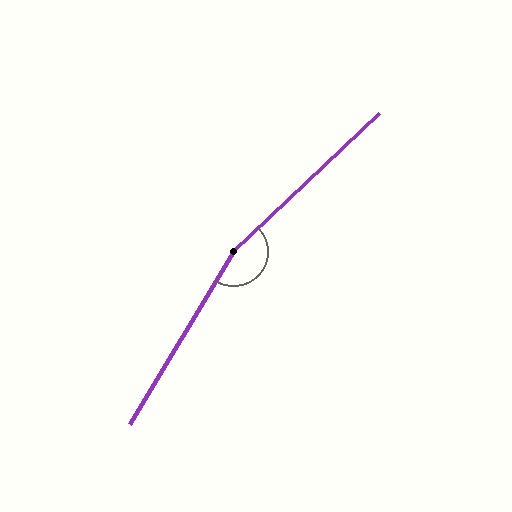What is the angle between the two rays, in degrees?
Approximately 165 degrees.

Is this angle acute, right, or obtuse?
It is obtuse.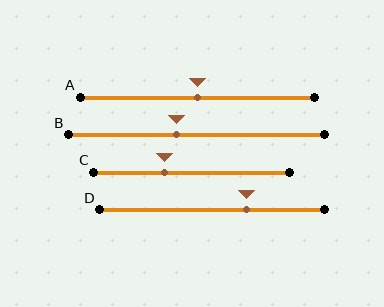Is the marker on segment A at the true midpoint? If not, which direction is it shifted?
Yes, the marker on segment A is at the true midpoint.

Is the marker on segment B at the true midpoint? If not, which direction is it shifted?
No, the marker on segment B is shifted to the left by about 8% of the segment length.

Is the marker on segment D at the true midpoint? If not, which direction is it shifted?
No, the marker on segment D is shifted to the right by about 16% of the segment length.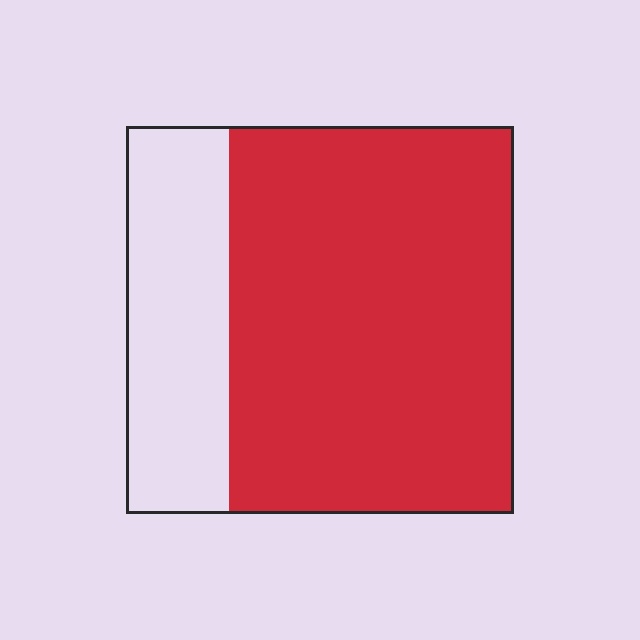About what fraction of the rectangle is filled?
About three quarters (3/4).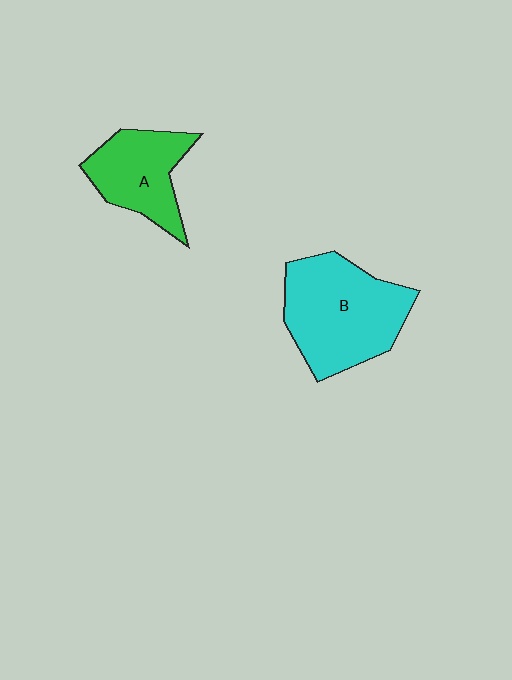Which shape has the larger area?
Shape B (cyan).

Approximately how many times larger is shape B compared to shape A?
Approximately 1.5 times.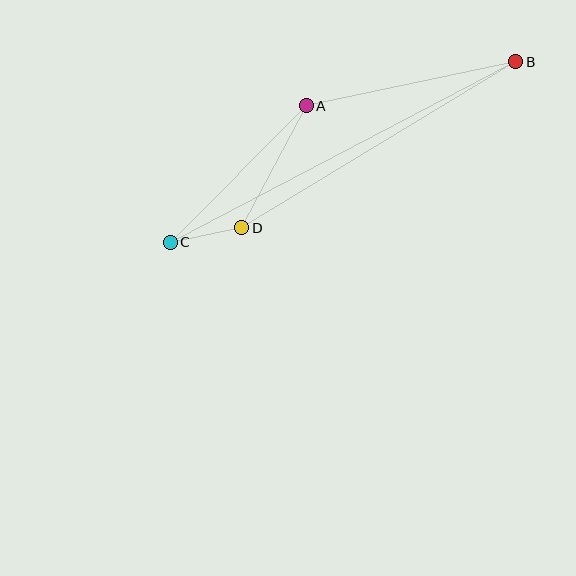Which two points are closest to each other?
Points C and D are closest to each other.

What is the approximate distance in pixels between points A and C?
The distance between A and C is approximately 192 pixels.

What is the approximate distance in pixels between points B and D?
The distance between B and D is approximately 320 pixels.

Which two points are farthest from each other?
Points B and C are farthest from each other.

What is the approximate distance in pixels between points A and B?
The distance between A and B is approximately 214 pixels.